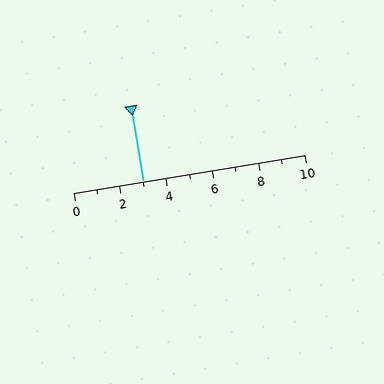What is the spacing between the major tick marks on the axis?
The major ticks are spaced 2 apart.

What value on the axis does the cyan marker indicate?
The marker indicates approximately 3.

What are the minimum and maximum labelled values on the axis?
The axis runs from 0 to 10.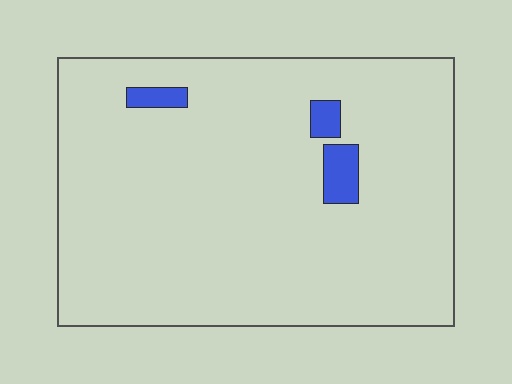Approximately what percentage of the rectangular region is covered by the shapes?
Approximately 5%.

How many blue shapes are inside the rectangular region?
3.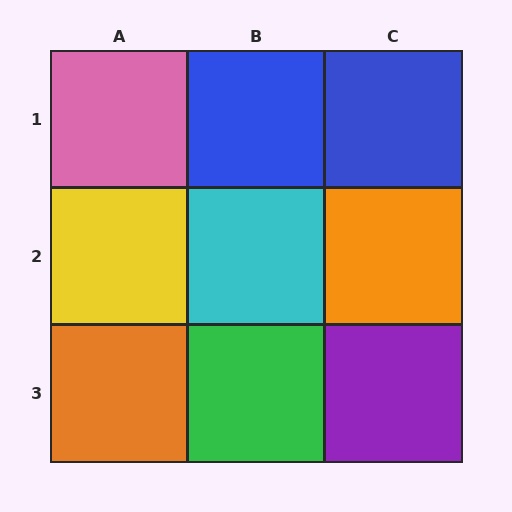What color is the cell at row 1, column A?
Pink.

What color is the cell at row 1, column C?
Blue.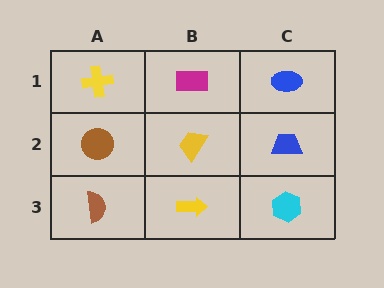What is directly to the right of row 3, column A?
A yellow arrow.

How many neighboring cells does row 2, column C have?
3.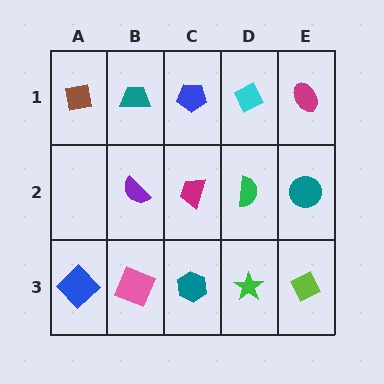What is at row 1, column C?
A blue pentagon.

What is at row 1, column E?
A magenta ellipse.